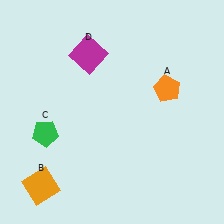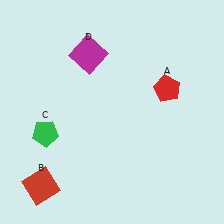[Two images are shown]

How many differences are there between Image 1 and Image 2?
There are 2 differences between the two images.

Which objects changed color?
A changed from orange to red. B changed from orange to red.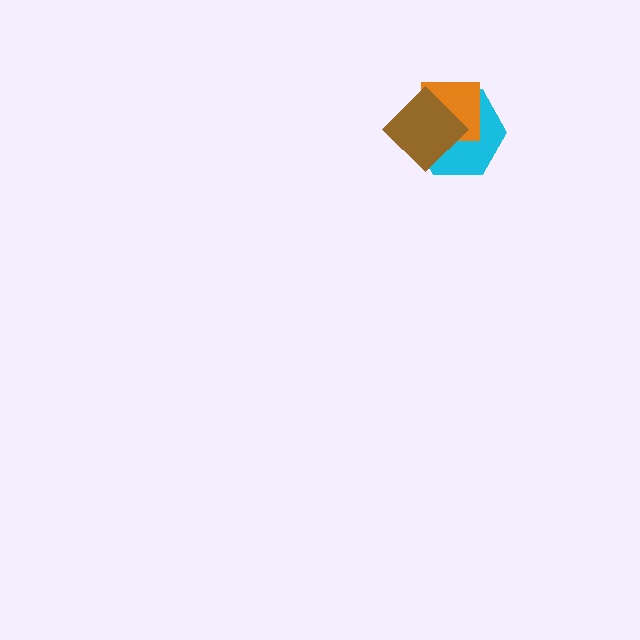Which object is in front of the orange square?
The brown diamond is in front of the orange square.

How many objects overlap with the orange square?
2 objects overlap with the orange square.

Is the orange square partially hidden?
Yes, it is partially covered by another shape.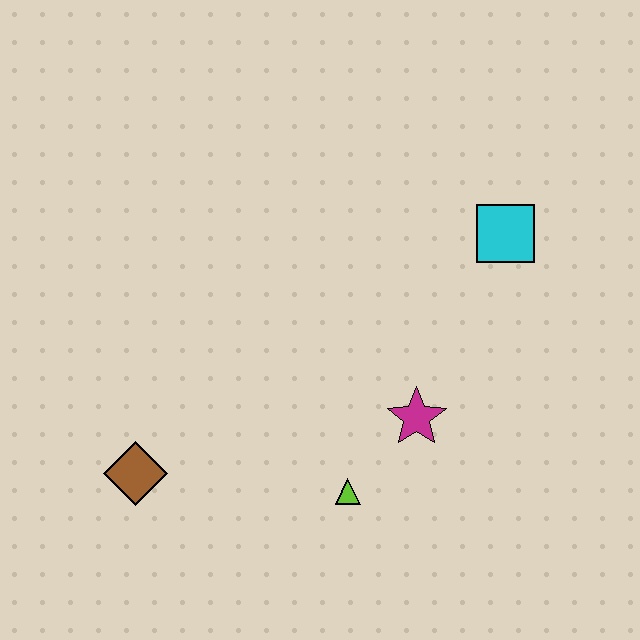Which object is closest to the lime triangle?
The magenta star is closest to the lime triangle.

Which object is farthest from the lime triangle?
The cyan square is farthest from the lime triangle.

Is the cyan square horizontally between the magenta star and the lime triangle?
No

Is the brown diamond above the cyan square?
No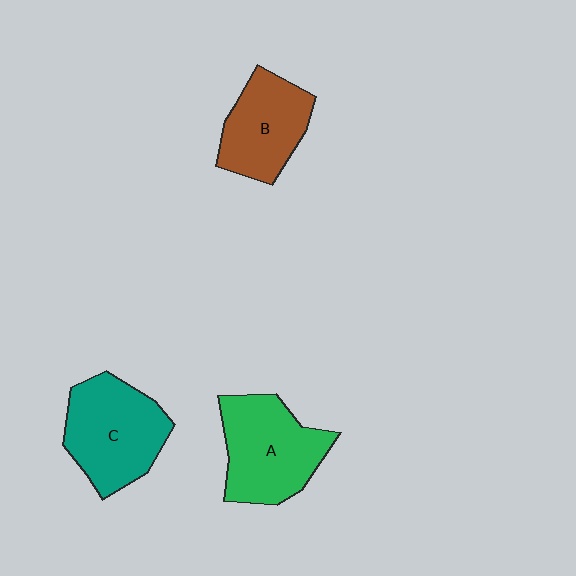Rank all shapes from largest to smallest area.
From largest to smallest: C (teal), A (green), B (brown).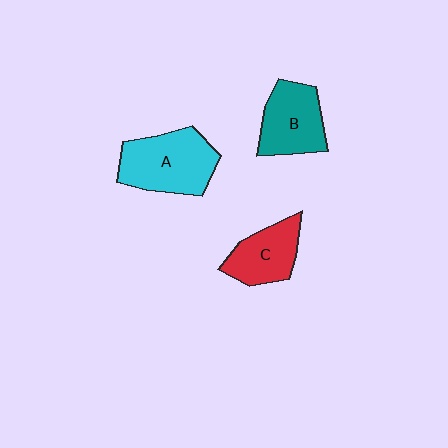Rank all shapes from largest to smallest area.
From largest to smallest: A (cyan), B (teal), C (red).